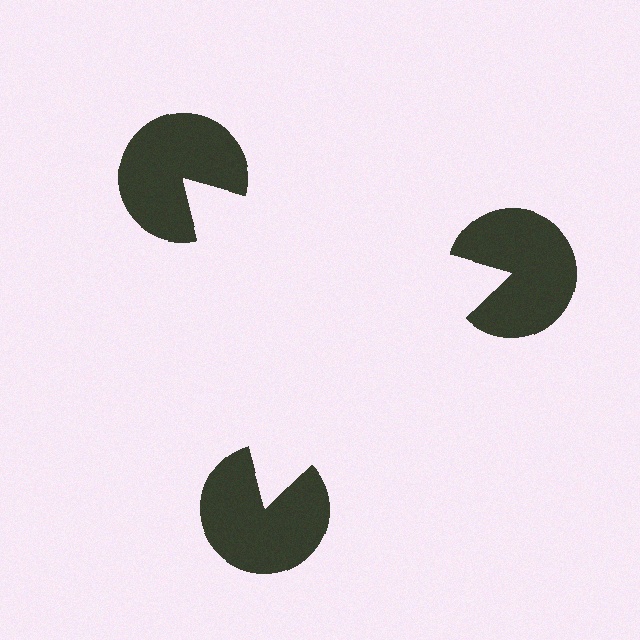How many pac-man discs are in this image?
There are 3 — one at each vertex of the illusory triangle.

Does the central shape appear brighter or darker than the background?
It typically appears slightly brighter than the background, even though no actual brightness change is drawn.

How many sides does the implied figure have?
3 sides.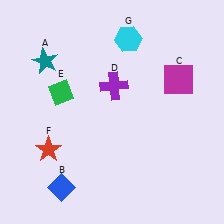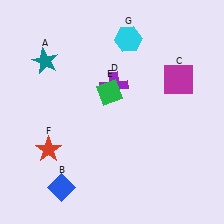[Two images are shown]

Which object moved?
The green diamond (E) moved right.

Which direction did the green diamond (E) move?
The green diamond (E) moved right.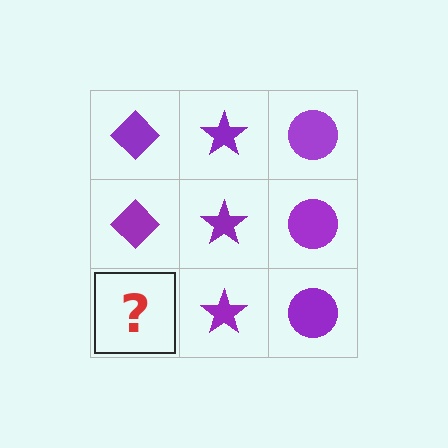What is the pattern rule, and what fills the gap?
The rule is that each column has a consistent shape. The gap should be filled with a purple diamond.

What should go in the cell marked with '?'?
The missing cell should contain a purple diamond.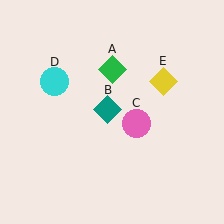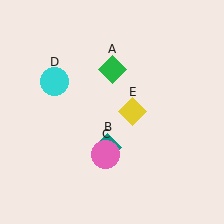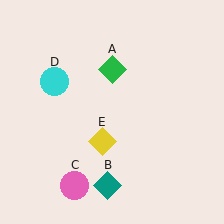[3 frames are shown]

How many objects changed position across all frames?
3 objects changed position: teal diamond (object B), pink circle (object C), yellow diamond (object E).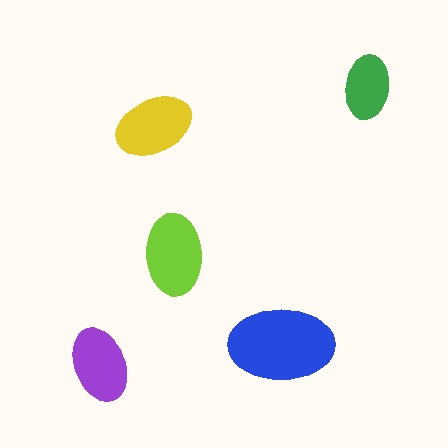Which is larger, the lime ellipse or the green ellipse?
The lime one.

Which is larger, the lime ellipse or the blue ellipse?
The blue one.